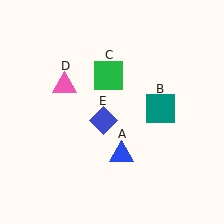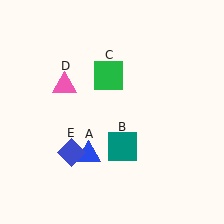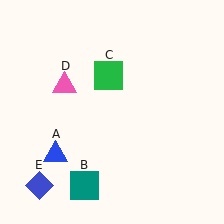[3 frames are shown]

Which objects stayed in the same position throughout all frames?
Green square (object C) and pink triangle (object D) remained stationary.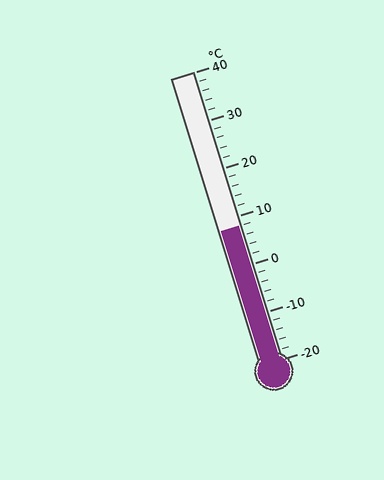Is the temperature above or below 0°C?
The temperature is above 0°C.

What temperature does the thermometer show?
The thermometer shows approximately 8°C.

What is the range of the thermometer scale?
The thermometer scale ranges from -20°C to 40°C.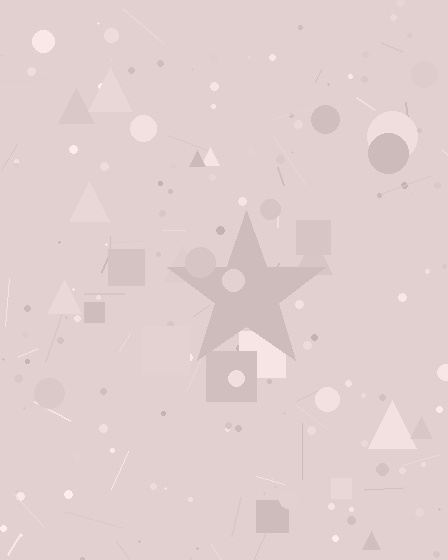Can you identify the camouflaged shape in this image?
The camouflaged shape is a star.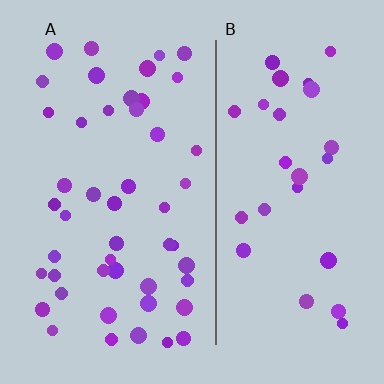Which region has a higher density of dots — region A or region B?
A (the left).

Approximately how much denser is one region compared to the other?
Approximately 1.7× — region A over region B.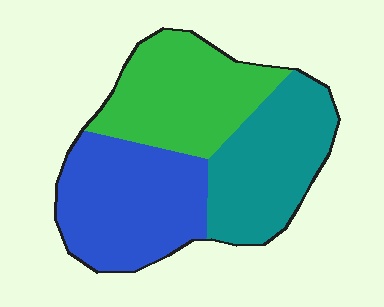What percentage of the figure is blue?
Blue takes up between a third and a half of the figure.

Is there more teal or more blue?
Blue.